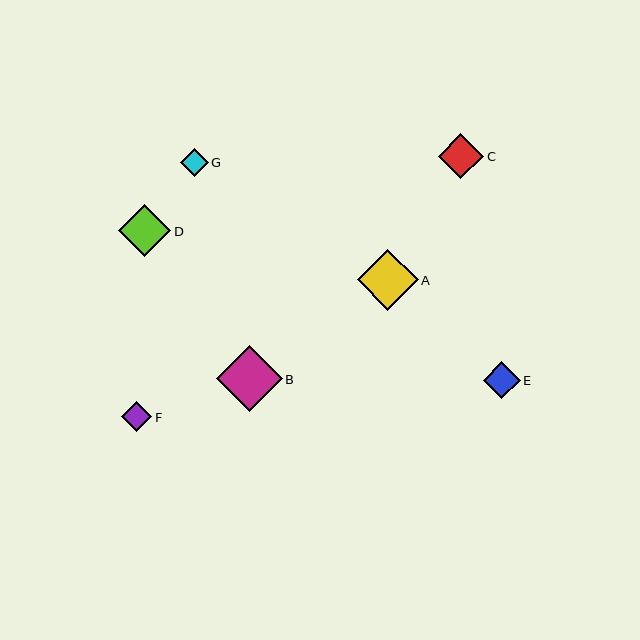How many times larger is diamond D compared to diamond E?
Diamond D is approximately 1.4 times the size of diamond E.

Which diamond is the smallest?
Diamond G is the smallest with a size of approximately 28 pixels.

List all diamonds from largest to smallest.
From largest to smallest: B, A, D, C, E, F, G.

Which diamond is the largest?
Diamond B is the largest with a size of approximately 66 pixels.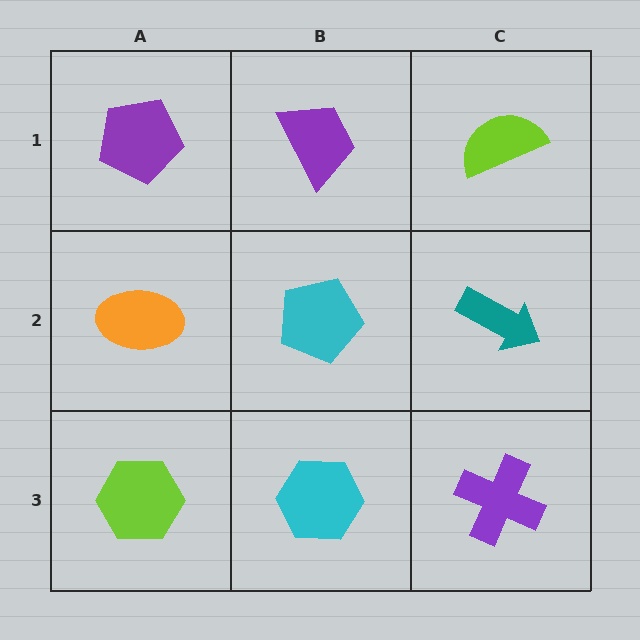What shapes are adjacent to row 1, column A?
An orange ellipse (row 2, column A), a purple trapezoid (row 1, column B).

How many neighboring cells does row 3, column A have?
2.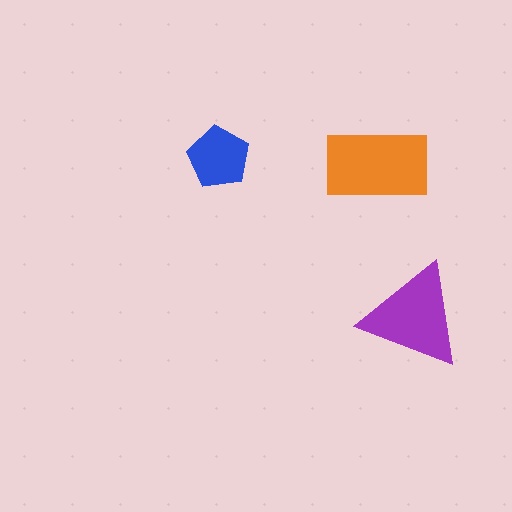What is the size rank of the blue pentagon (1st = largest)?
3rd.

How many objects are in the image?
There are 3 objects in the image.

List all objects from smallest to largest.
The blue pentagon, the purple triangle, the orange rectangle.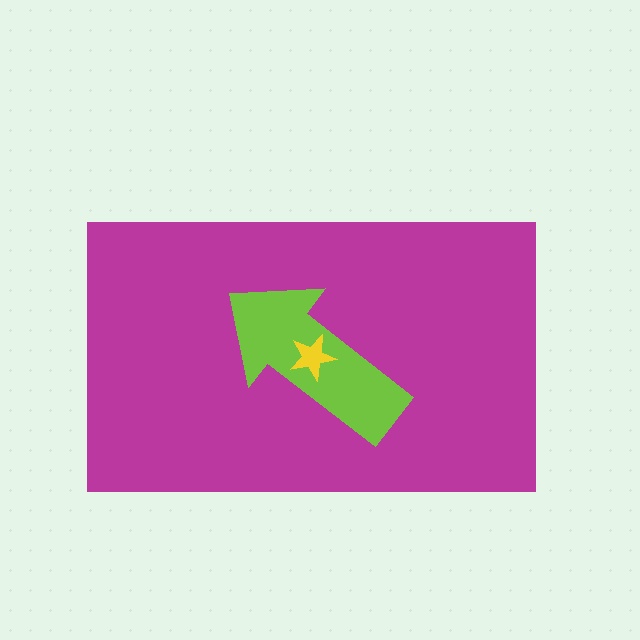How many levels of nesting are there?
3.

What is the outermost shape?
The magenta rectangle.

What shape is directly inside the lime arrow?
The yellow star.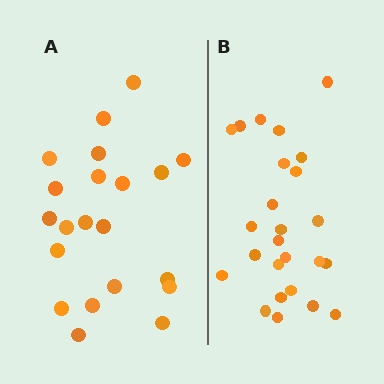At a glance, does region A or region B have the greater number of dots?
Region B (the right region) has more dots.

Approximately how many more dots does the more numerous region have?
Region B has about 4 more dots than region A.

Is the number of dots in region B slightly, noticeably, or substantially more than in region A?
Region B has only slightly more — the two regions are fairly close. The ratio is roughly 1.2 to 1.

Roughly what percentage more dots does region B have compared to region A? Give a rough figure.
About 20% more.